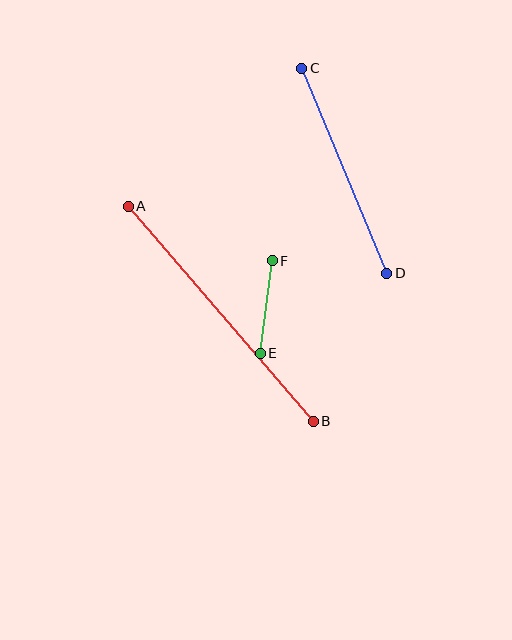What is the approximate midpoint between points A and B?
The midpoint is at approximately (221, 314) pixels.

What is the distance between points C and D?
The distance is approximately 222 pixels.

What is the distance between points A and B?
The distance is approximately 284 pixels.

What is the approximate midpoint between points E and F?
The midpoint is at approximately (266, 307) pixels.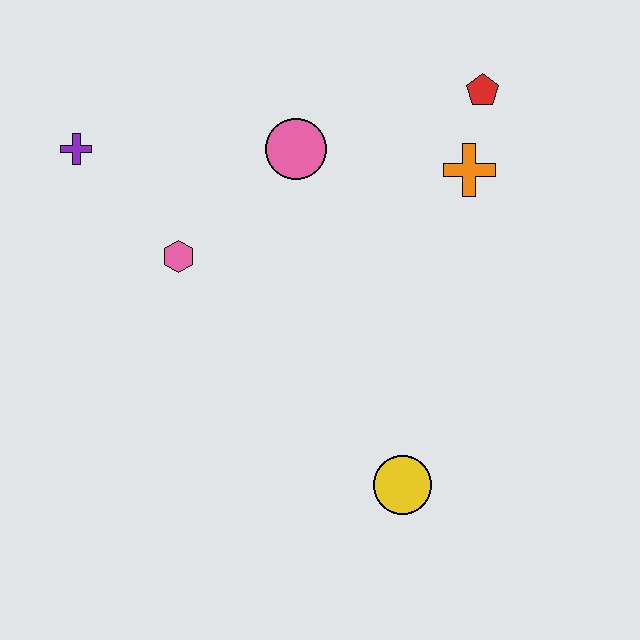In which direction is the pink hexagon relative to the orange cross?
The pink hexagon is to the left of the orange cross.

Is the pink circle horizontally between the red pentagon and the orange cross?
No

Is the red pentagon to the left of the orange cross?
No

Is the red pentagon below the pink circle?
No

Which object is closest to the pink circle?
The pink hexagon is closest to the pink circle.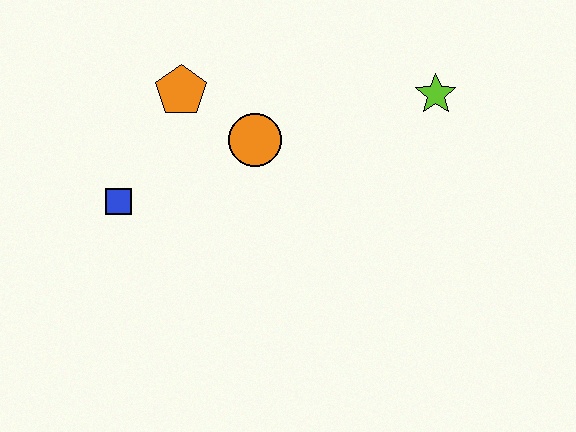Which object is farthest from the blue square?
The lime star is farthest from the blue square.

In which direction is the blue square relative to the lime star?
The blue square is to the left of the lime star.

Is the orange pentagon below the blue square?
No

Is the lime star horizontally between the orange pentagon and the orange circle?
No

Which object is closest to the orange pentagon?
The orange circle is closest to the orange pentagon.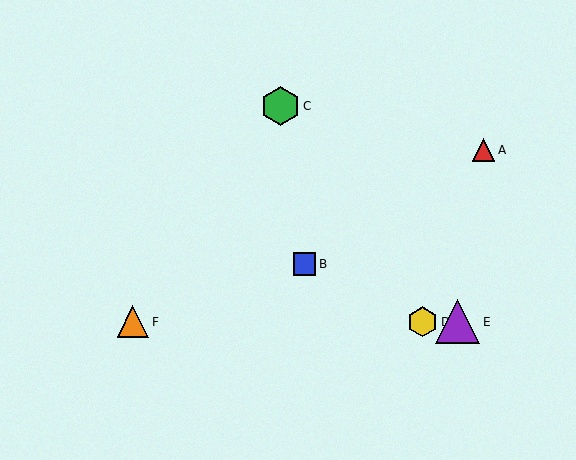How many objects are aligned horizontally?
3 objects (D, E, F) are aligned horizontally.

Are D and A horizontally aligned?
No, D is at y≈322 and A is at y≈150.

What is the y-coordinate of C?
Object C is at y≈106.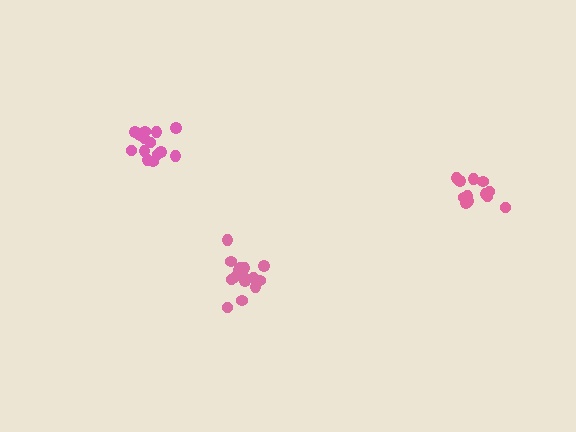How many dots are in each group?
Group 1: 16 dots, Group 2: 13 dots, Group 3: 15 dots (44 total).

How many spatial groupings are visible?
There are 3 spatial groupings.